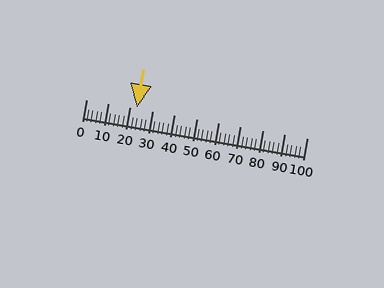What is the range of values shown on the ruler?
The ruler shows values from 0 to 100.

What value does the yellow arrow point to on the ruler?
The yellow arrow points to approximately 23.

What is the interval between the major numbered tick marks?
The major tick marks are spaced 10 units apart.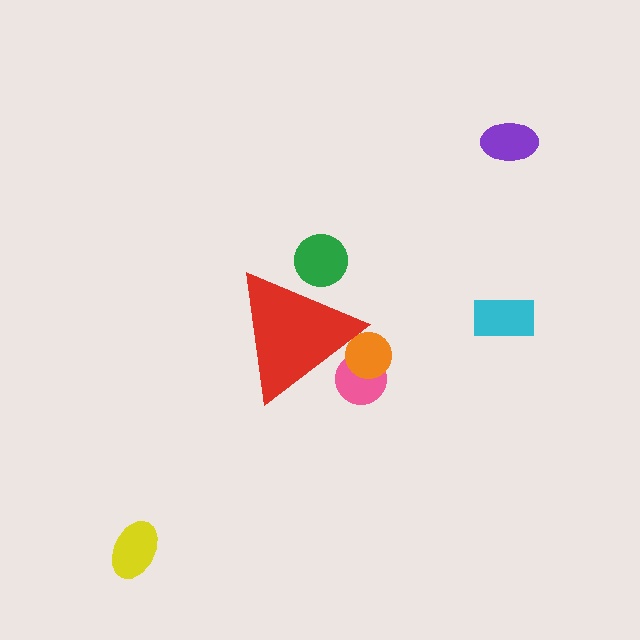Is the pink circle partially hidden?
Yes, the pink circle is partially hidden behind the red triangle.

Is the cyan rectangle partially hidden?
No, the cyan rectangle is fully visible.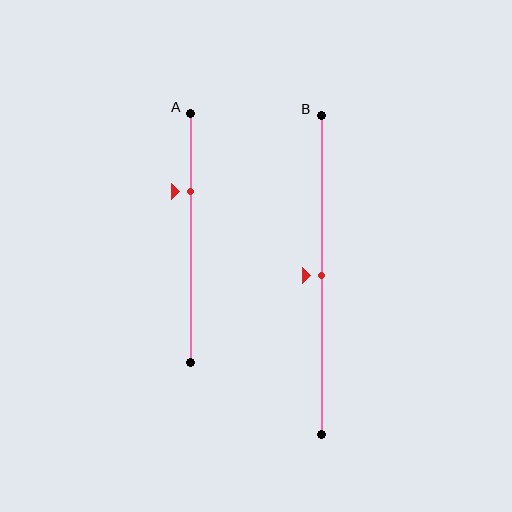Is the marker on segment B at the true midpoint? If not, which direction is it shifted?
Yes, the marker on segment B is at the true midpoint.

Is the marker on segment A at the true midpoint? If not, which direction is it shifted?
No, the marker on segment A is shifted upward by about 19% of the segment length.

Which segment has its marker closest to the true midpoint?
Segment B has its marker closest to the true midpoint.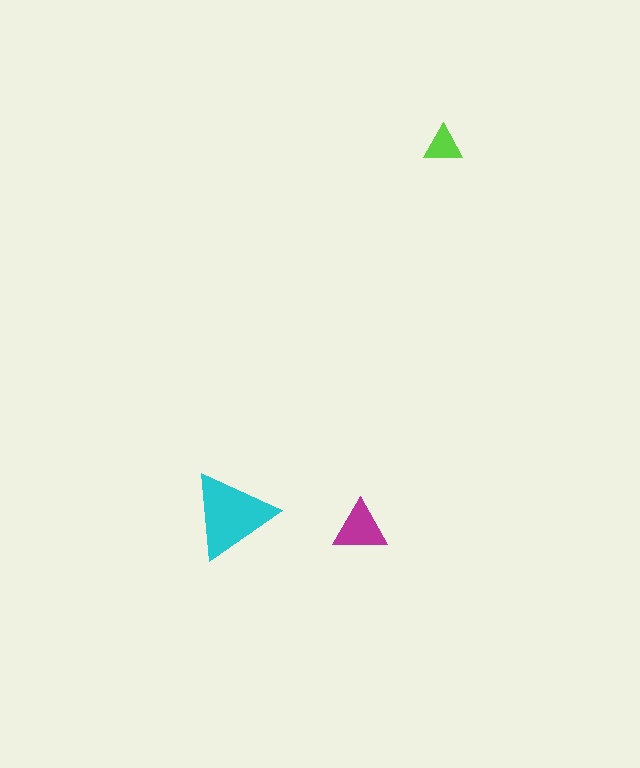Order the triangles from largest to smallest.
the cyan one, the magenta one, the lime one.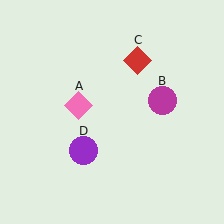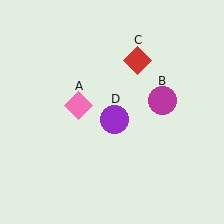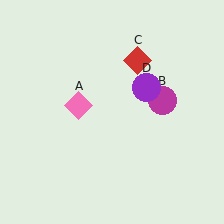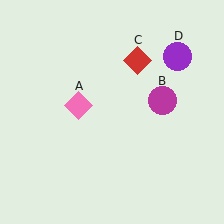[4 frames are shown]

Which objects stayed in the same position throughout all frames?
Pink diamond (object A) and magenta circle (object B) and red diamond (object C) remained stationary.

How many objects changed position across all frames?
1 object changed position: purple circle (object D).